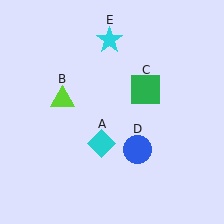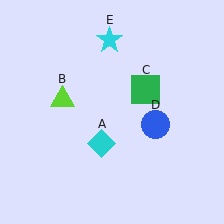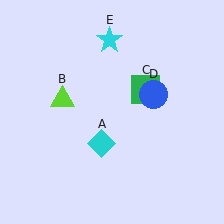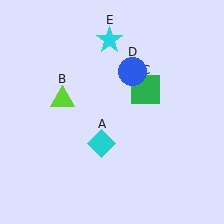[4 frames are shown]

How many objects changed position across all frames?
1 object changed position: blue circle (object D).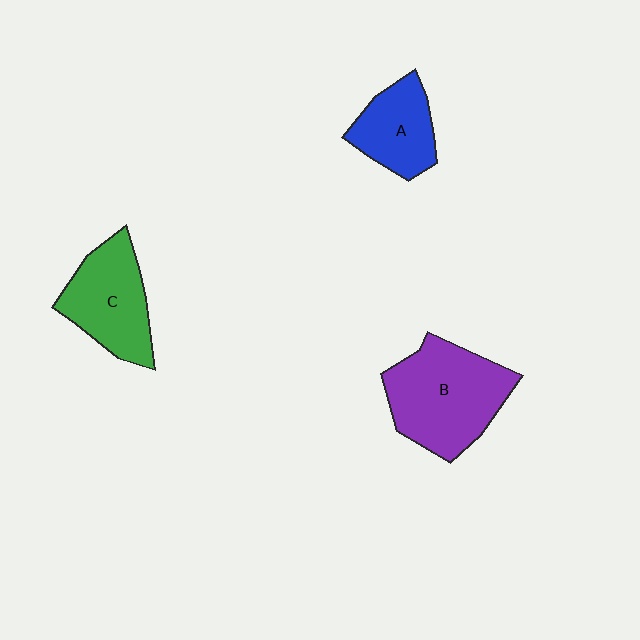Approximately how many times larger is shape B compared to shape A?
Approximately 1.7 times.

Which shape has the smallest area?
Shape A (blue).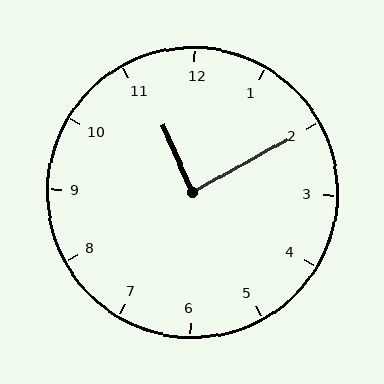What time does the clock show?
11:10.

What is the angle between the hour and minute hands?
Approximately 85 degrees.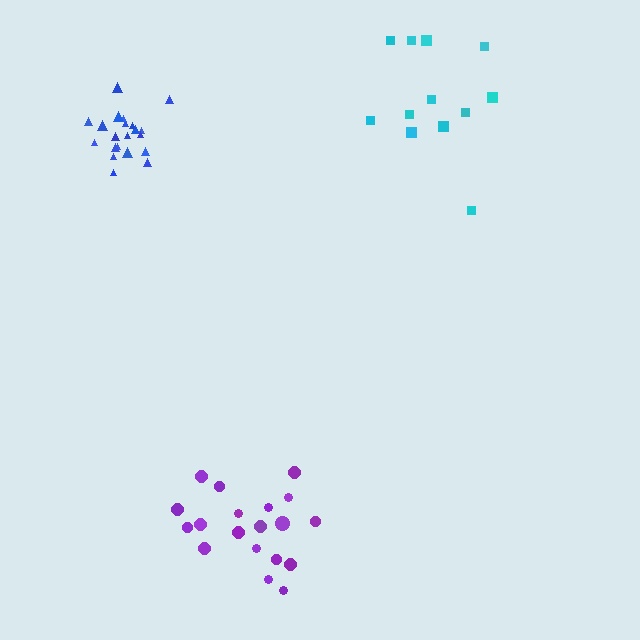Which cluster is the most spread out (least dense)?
Cyan.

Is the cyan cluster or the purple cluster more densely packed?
Purple.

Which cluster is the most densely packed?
Blue.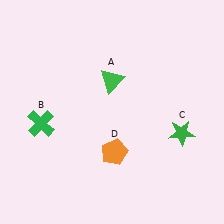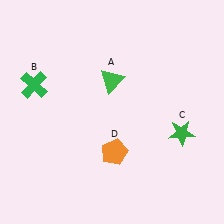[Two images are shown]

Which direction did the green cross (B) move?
The green cross (B) moved up.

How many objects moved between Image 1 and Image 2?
1 object moved between the two images.